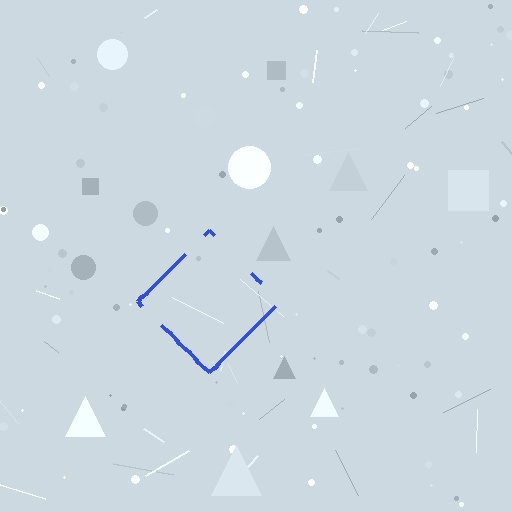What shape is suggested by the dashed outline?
The dashed outline suggests a diamond.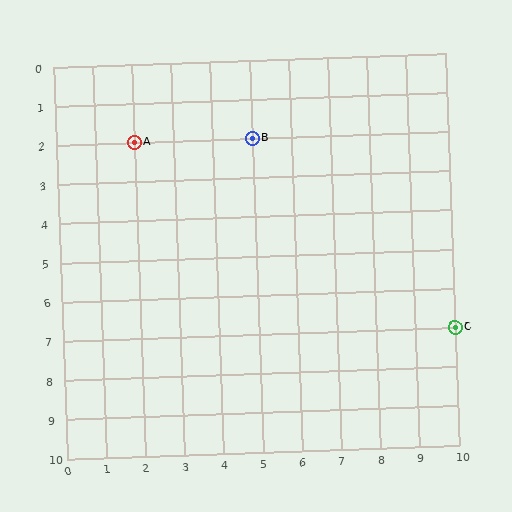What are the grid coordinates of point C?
Point C is at grid coordinates (10, 7).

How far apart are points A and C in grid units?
Points A and C are 8 columns and 5 rows apart (about 9.4 grid units diagonally).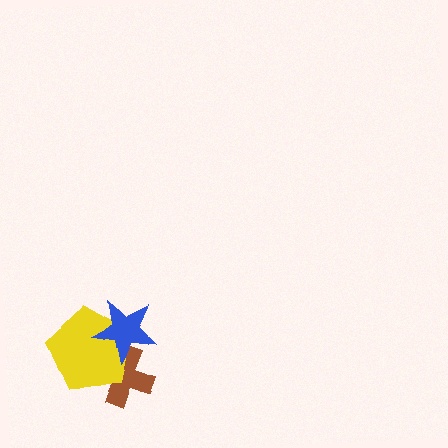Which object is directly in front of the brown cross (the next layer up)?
The yellow pentagon is directly in front of the brown cross.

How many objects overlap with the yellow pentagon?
2 objects overlap with the yellow pentagon.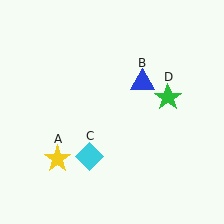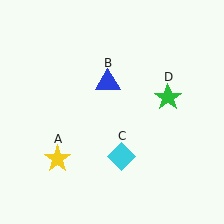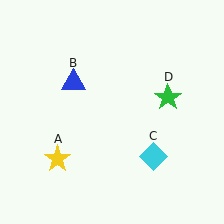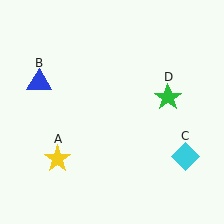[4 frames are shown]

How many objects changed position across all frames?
2 objects changed position: blue triangle (object B), cyan diamond (object C).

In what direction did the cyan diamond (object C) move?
The cyan diamond (object C) moved right.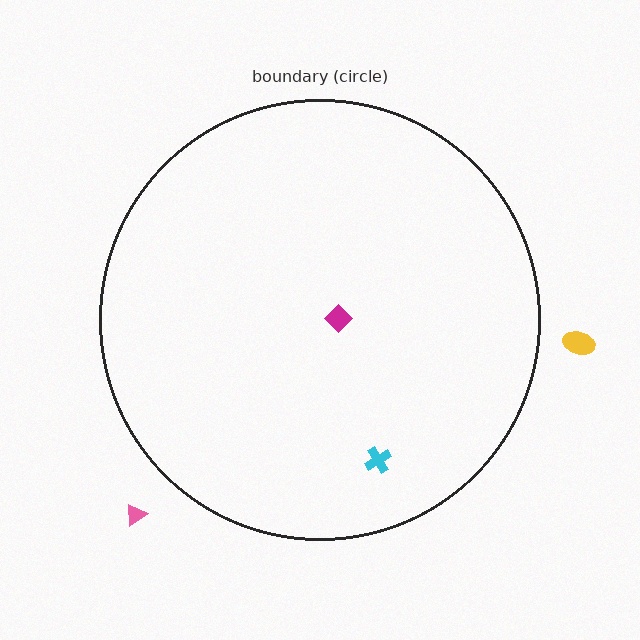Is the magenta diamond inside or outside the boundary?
Inside.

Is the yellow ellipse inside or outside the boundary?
Outside.